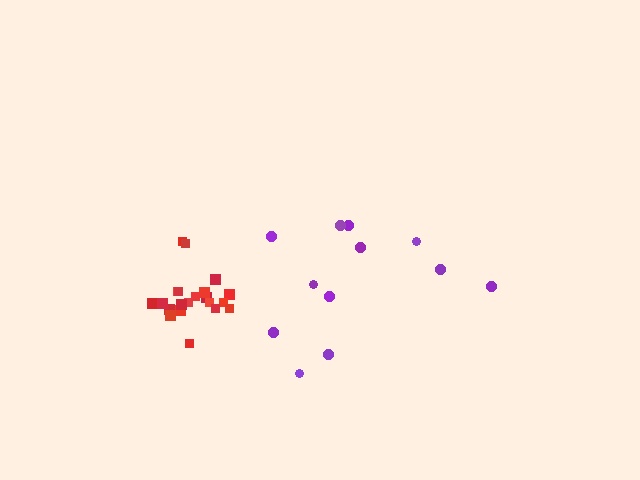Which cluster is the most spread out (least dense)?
Purple.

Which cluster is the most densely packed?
Red.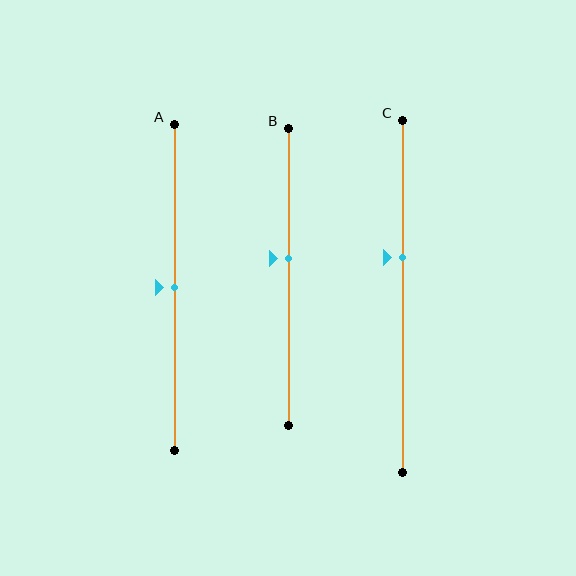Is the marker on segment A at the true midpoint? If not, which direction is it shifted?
Yes, the marker on segment A is at the true midpoint.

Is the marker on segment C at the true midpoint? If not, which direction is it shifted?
No, the marker on segment C is shifted upward by about 11% of the segment length.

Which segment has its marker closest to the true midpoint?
Segment A has its marker closest to the true midpoint.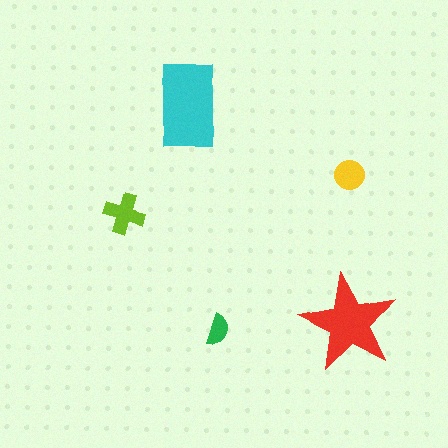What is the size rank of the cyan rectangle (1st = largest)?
1st.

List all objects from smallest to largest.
The green semicircle, the yellow circle, the lime cross, the red star, the cyan rectangle.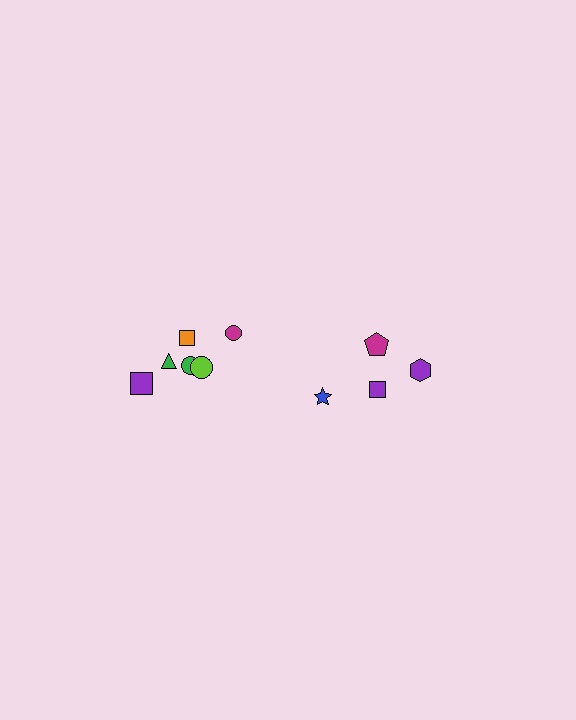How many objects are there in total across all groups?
There are 10 objects.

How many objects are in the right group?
There are 4 objects.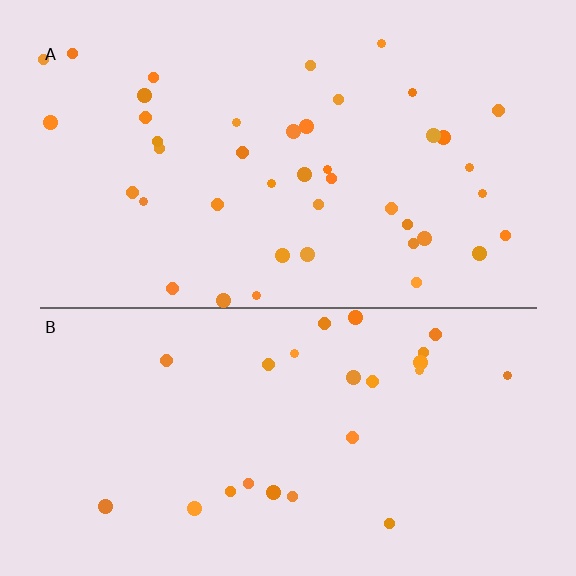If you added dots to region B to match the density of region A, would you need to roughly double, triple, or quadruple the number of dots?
Approximately double.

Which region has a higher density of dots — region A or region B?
A (the top).